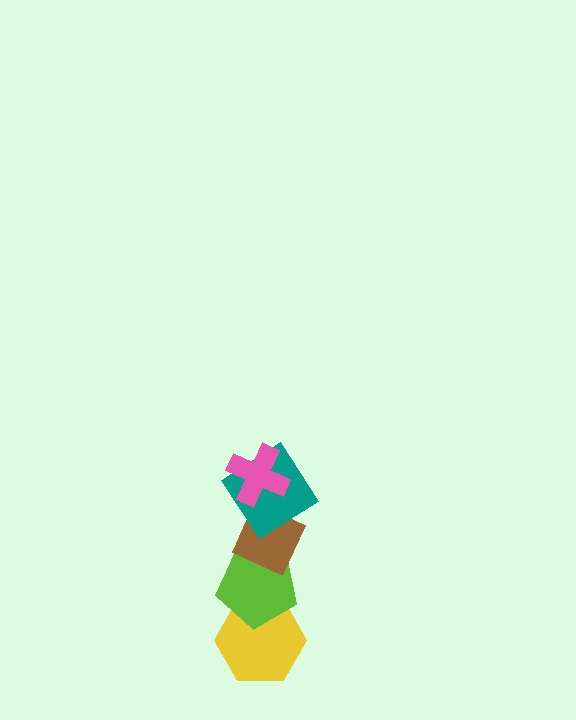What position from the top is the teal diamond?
The teal diamond is 2nd from the top.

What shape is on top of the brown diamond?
The teal diamond is on top of the brown diamond.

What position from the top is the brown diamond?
The brown diamond is 3rd from the top.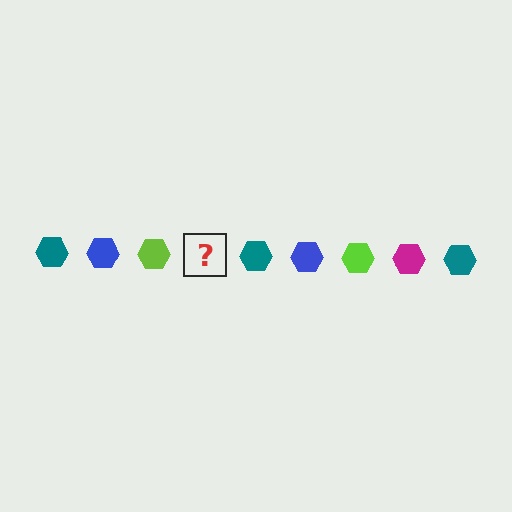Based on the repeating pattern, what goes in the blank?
The blank should be a magenta hexagon.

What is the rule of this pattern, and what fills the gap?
The rule is that the pattern cycles through teal, blue, lime, magenta hexagons. The gap should be filled with a magenta hexagon.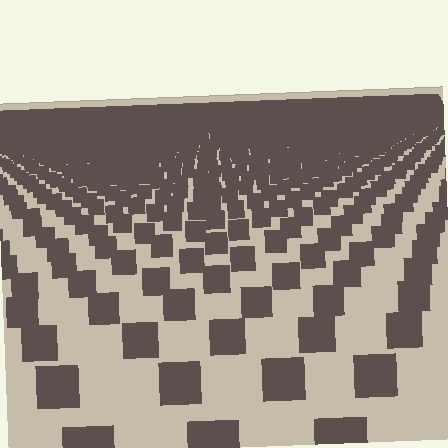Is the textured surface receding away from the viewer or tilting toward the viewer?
The surface is receding away from the viewer. Texture elements get smaller and denser toward the top.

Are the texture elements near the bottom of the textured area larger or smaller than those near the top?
Larger. Near the bottom, elements are closer to the viewer and appear at a bigger on-screen size.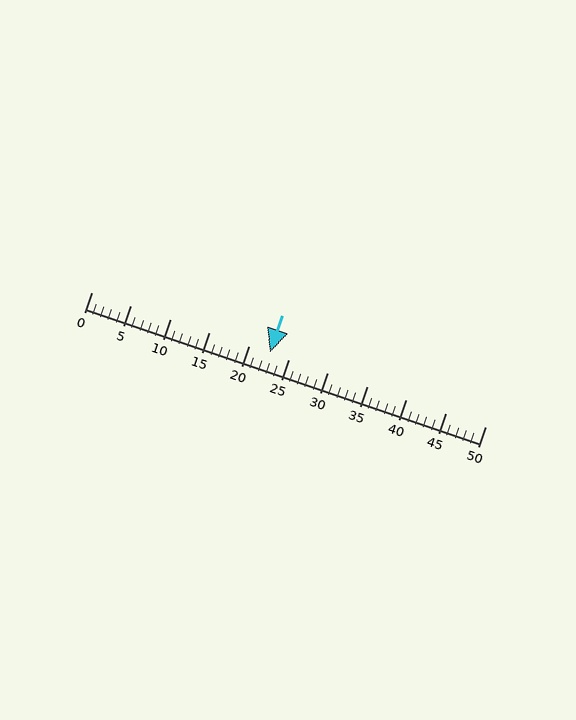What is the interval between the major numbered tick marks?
The major tick marks are spaced 5 units apart.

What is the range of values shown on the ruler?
The ruler shows values from 0 to 50.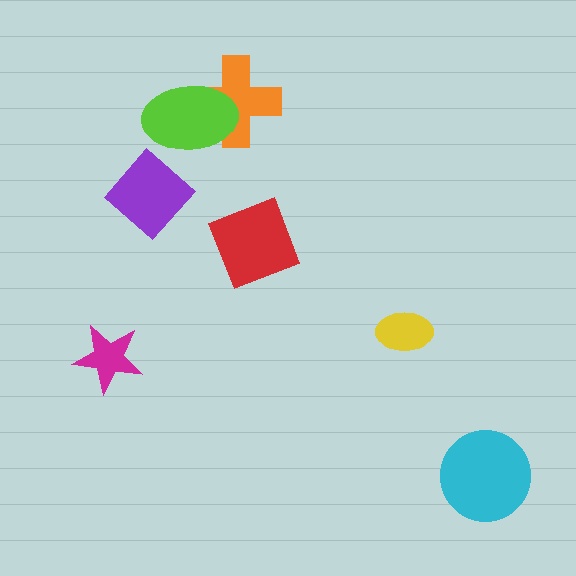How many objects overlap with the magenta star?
0 objects overlap with the magenta star.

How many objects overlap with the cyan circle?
0 objects overlap with the cyan circle.